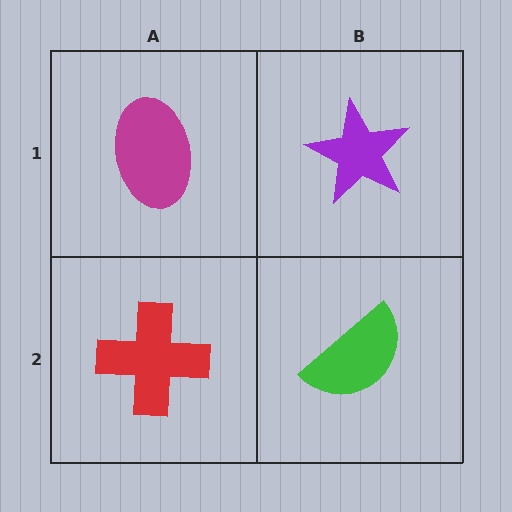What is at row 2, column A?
A red cross.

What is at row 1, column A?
A magenta ellipse.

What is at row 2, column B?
A green semicircle.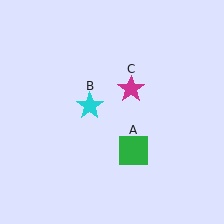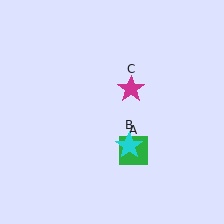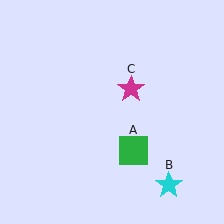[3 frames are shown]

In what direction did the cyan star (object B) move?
The cyan star (object B) moved down and to the right.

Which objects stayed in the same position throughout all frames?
Green square (object A) and magenta star (object C) remained stationary.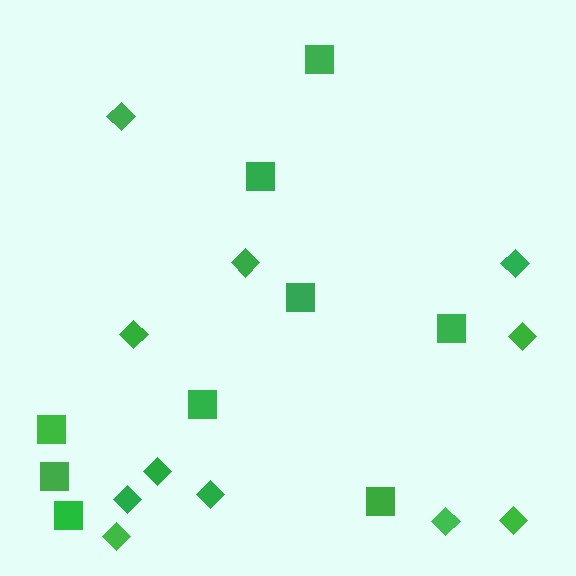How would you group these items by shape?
There are 2 groups: one group of squares (9) and one group of diamonds (11).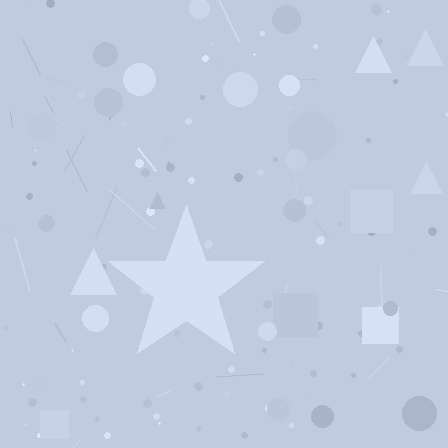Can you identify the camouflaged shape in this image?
The camouflaged shape is a star.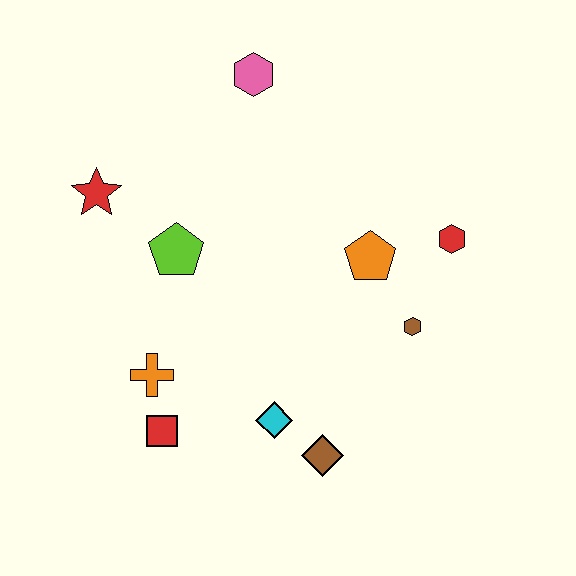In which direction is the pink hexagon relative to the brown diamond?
The pink hexagon is above the brown diamond.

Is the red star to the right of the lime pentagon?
No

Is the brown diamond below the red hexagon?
Yes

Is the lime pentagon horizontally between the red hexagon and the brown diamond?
No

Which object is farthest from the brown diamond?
The pink hexagon is farthest from the brown diamond.